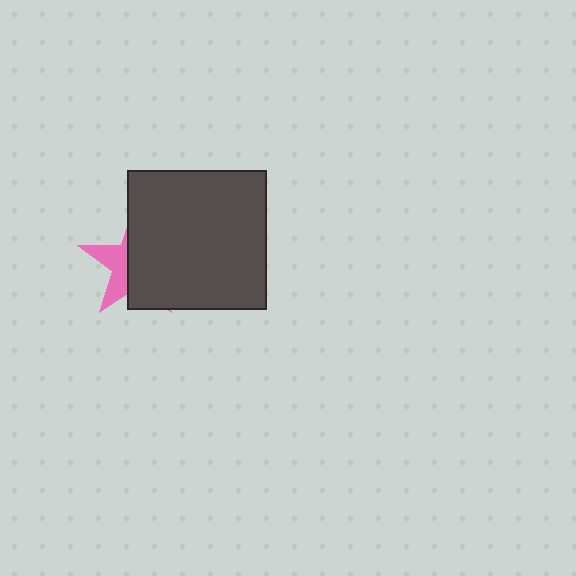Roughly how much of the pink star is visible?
A small part of it is visible (roughly 36%).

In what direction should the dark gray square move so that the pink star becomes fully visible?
The dark gray square should move right. That is the shortest direction to clear the overlap and leave the pink star fully visible.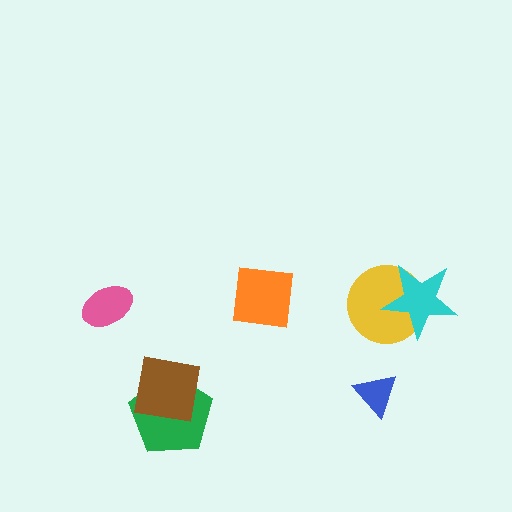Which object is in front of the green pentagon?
The brown square is in front of the green pentagon.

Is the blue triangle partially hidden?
No, no other shape covers it.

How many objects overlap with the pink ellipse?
0 objects overlap with the pink ellipse.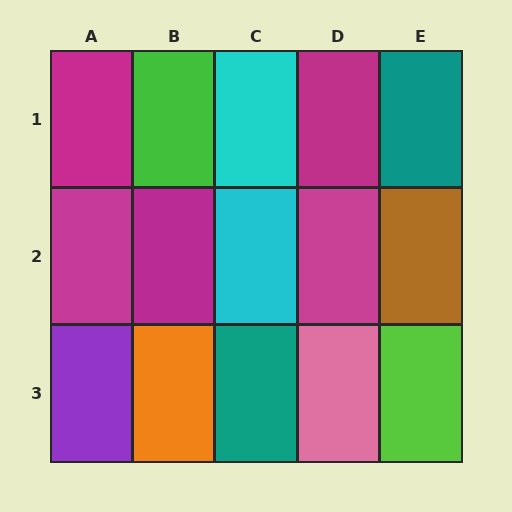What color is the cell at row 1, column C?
Cyan.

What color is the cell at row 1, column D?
Magenta.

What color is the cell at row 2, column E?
Brown.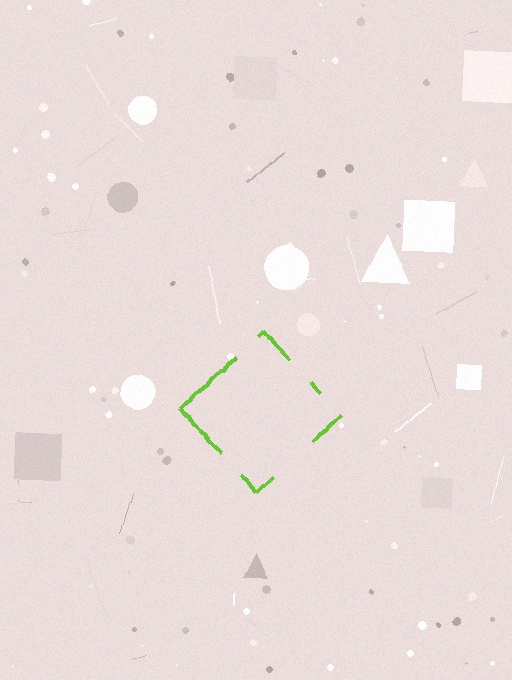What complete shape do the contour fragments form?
The contour fragments form a diamond.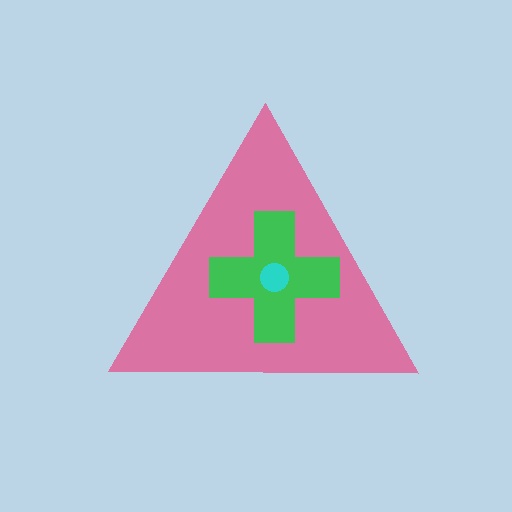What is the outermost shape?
The pink triangle.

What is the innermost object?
The cyan circle.